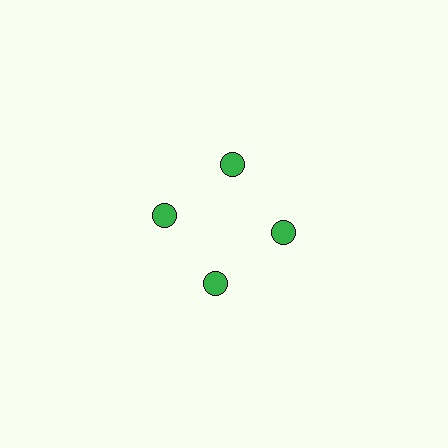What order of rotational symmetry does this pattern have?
This pattern has 4-fold rotational symmetry.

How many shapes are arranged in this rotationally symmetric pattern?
There are 4 shapes, arranged in 4 groups of 1.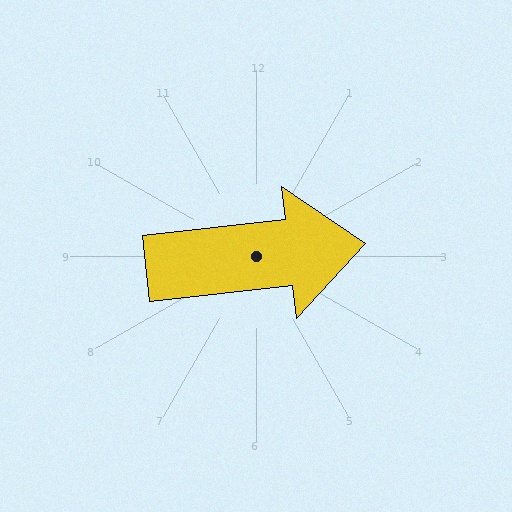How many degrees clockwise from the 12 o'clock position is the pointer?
Approximately 84 degrees.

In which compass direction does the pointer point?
East.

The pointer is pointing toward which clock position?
Roughly 3 o'clock.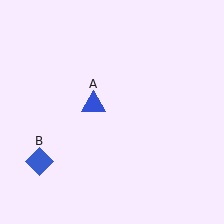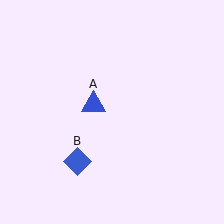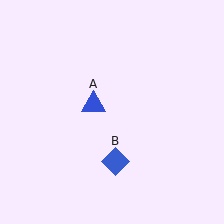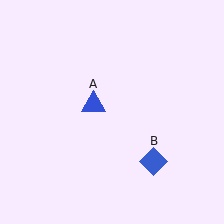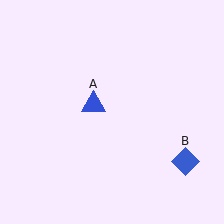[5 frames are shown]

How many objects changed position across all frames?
1 object changed position: blue diamond (object B).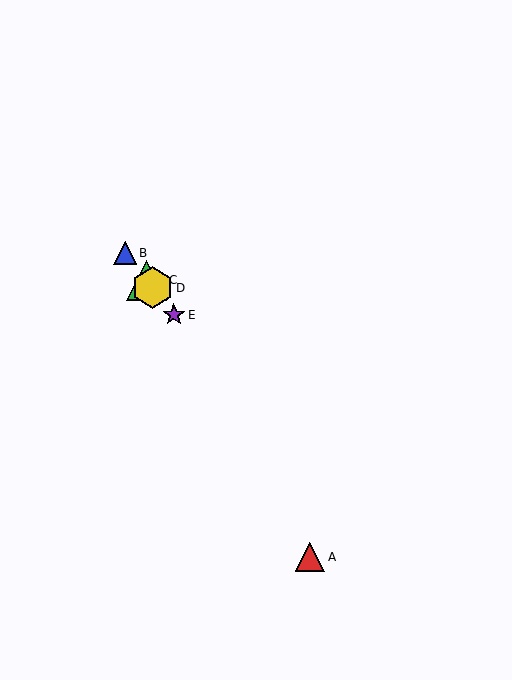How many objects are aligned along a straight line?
4 objects (B, C, D, E) are aligned along a straight line.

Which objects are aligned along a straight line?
Objects B, C, D, E are aligned along a straight line.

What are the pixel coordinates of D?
Object D is at (152, 288).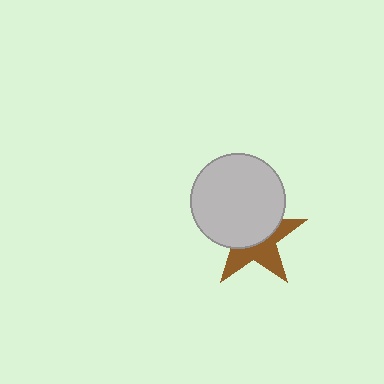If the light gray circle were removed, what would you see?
You would see the complete brown star.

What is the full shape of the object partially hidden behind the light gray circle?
The partially hidden object is a brown star.